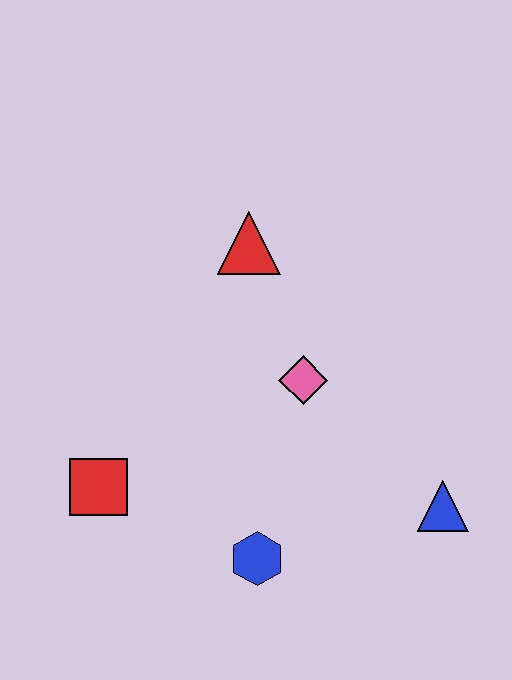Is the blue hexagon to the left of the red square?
No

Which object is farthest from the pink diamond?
The red square is farthest from the pink diamond.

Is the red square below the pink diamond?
Yes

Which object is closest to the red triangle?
The pink diamond is closest to the red triangle.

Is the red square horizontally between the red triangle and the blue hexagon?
No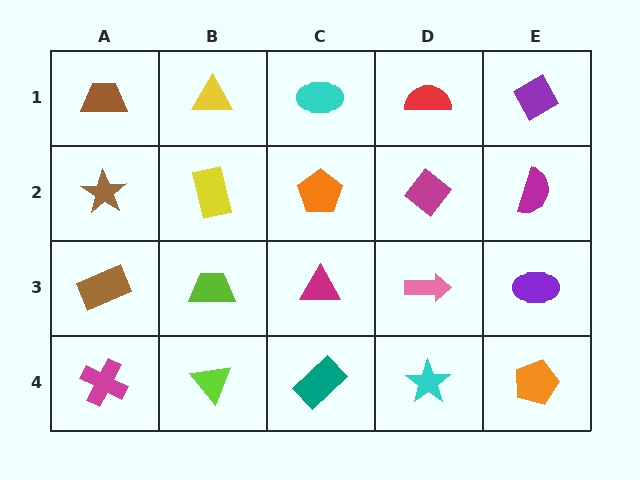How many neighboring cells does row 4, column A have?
2.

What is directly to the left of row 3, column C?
A lime trapezoid.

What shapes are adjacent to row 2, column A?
A brown trapezoid (row 1, column A), a brown rectangle (row 3, column A), a yellow rectangle (row 2, column B).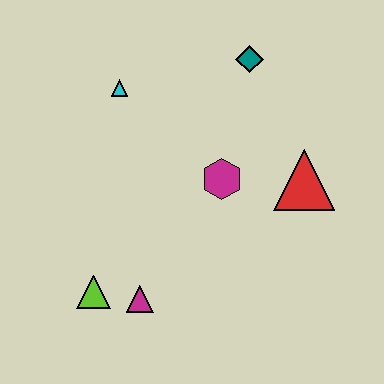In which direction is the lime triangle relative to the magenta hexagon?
The lime triangle is to the left of the magenta hexagon.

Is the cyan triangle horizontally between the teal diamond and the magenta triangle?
No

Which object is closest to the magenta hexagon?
The red triangle is closest to the magenta hexagon.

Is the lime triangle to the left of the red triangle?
Yes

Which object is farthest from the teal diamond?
The lime triangle is farthest from the teal diamond.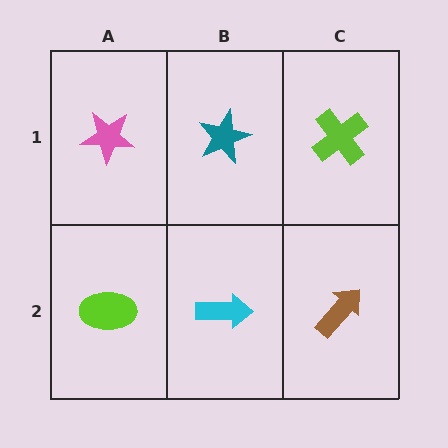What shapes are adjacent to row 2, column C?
A lime cross (row 1, column C), a cyan arrow (row 2, column B).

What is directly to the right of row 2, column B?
A brown arrow.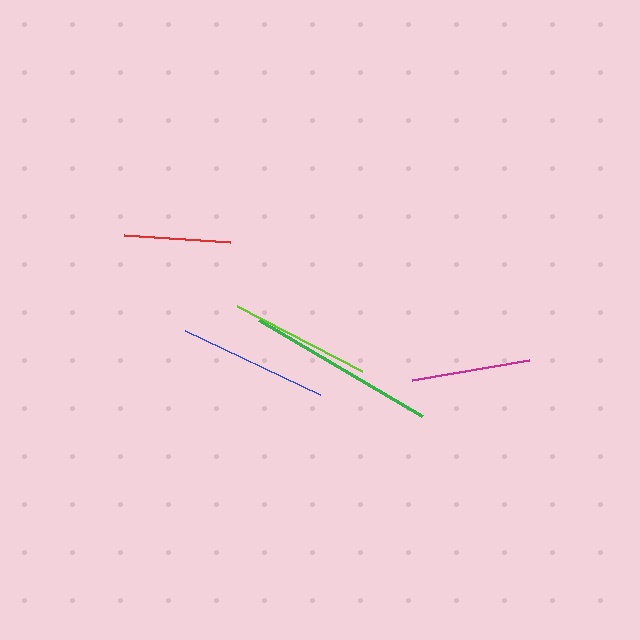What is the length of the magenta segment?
The magenta segment is approximately 118 pixels long.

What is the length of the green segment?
The green segment is approximately 189 pixels long.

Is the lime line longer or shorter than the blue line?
The blue line is longer than the lime line.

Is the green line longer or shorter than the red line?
The green line is longer than the red line.